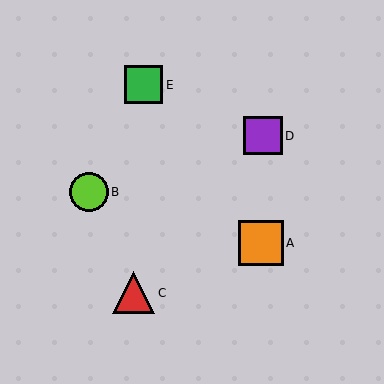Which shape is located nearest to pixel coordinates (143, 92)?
The green square (labeled E) at (144, 85) is nearest to that location.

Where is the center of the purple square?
The center of the purple square is at (263, 136).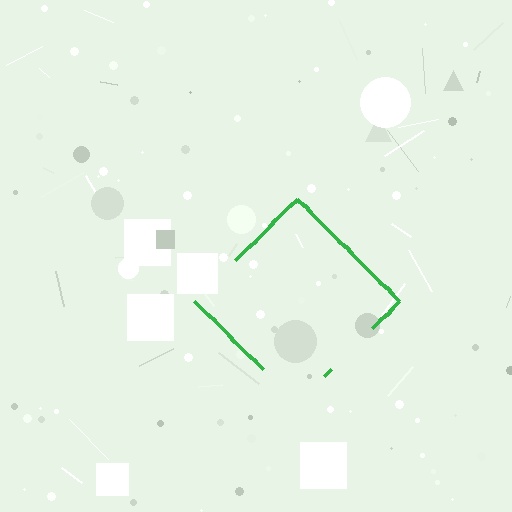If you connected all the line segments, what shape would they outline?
They would outline a diamond.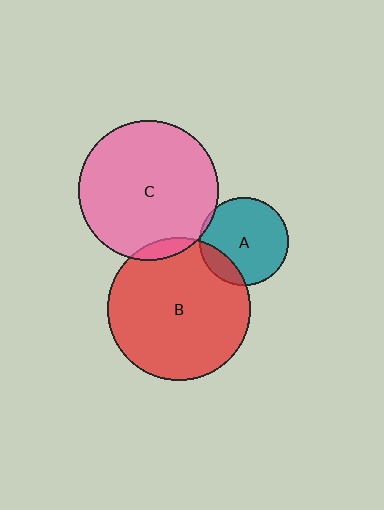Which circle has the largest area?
Circle B (red).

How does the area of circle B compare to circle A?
Approximately 2.6 times.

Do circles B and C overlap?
Yes.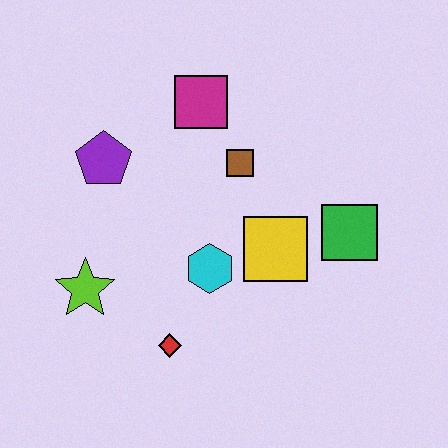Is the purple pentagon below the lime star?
No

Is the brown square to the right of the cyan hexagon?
Yes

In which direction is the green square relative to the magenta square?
The green square is to the right of the magenta square.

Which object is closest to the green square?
The yellow square is closest to the green square.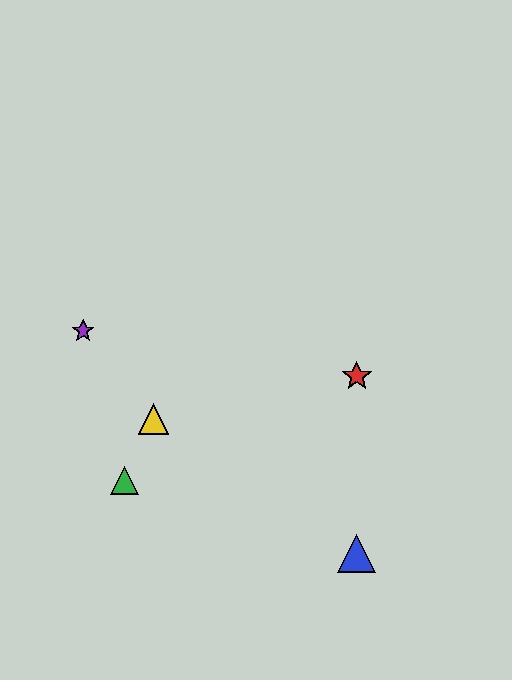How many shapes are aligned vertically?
2 shapes (the red star, the blue triangle) are aligned vertically.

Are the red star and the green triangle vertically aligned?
No, the red star is at x≈357 and the green triangle is at x≈124.